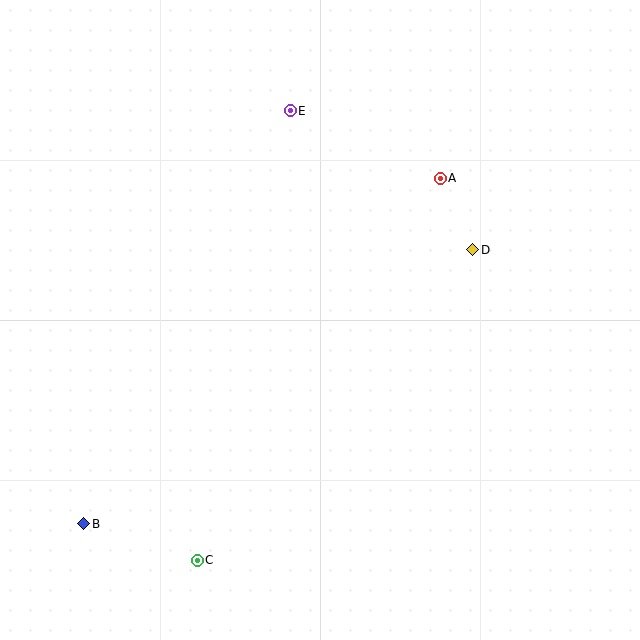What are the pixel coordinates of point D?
Point D is at (473, 250).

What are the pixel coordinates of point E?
Point E is at (290, 111).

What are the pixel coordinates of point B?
Point B is at (84, 524).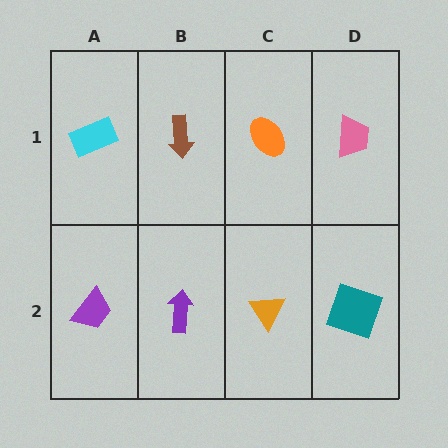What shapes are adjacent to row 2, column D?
A pink trapezoid (row 1, column D), an orange triangle (row 2, column C).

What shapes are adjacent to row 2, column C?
An orange ellipse (row 1, column C), a purple arrow (row 2, column B), a teal square (row 2, column D).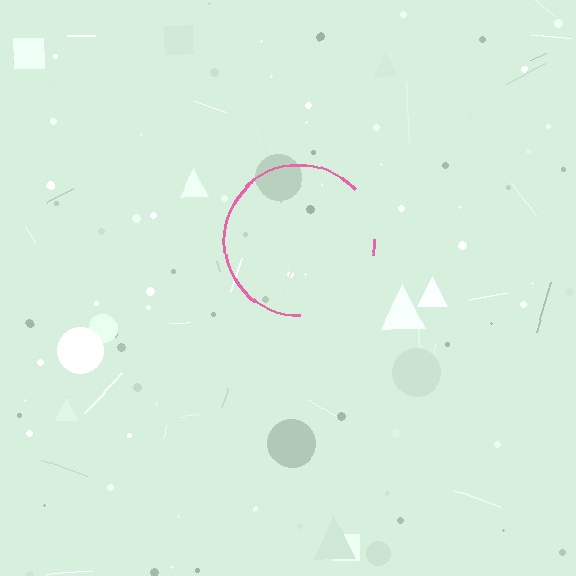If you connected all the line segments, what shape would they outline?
They would outline a circle.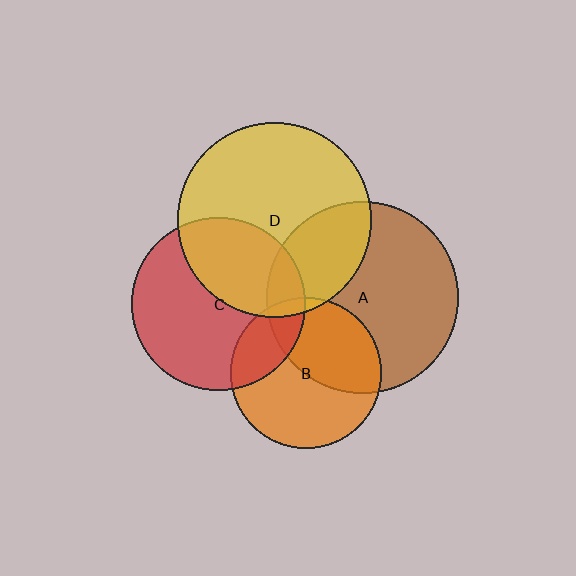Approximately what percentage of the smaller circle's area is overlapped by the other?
Approximately 40%.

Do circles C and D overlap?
Yes.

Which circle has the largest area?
Circle D (yellow).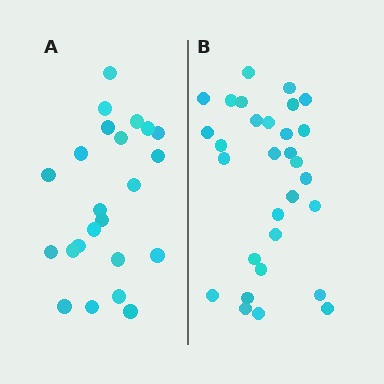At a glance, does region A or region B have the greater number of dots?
Region B (the right region) has more dots.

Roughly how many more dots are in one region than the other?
Region B has roughly 8 or so more dots than region A.